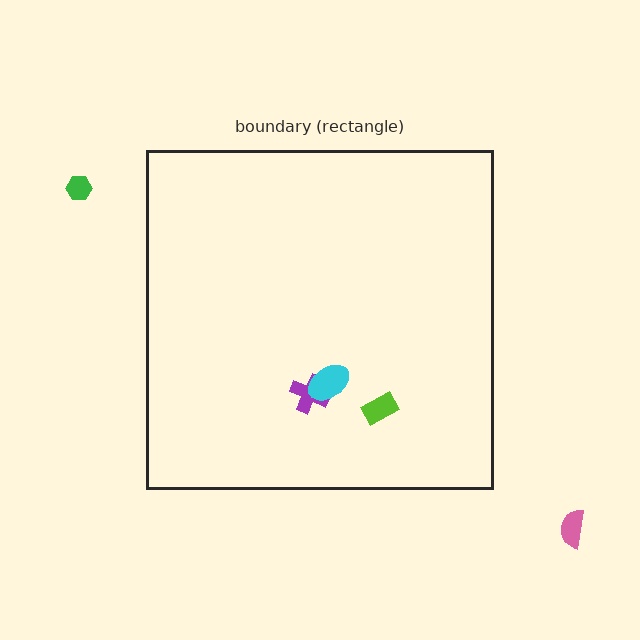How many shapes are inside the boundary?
3 inside, 2 outside.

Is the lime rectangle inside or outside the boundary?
Inside.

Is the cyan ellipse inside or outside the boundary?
Inside.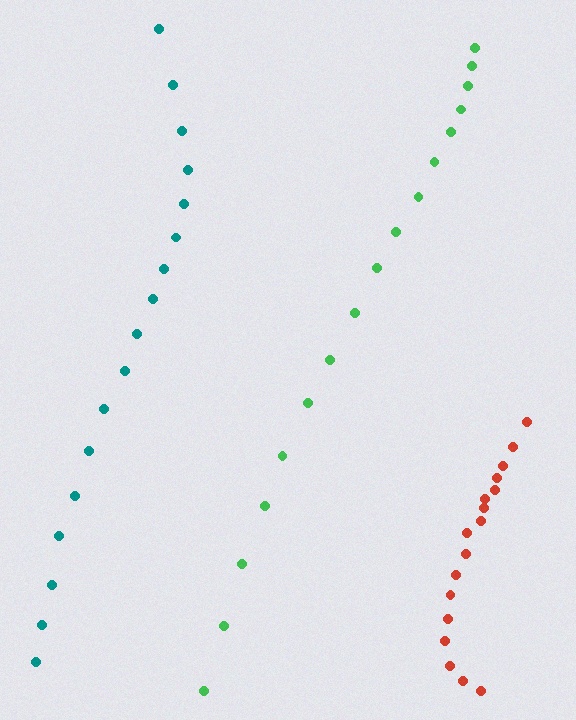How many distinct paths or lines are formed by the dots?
There are 3 distinct paths.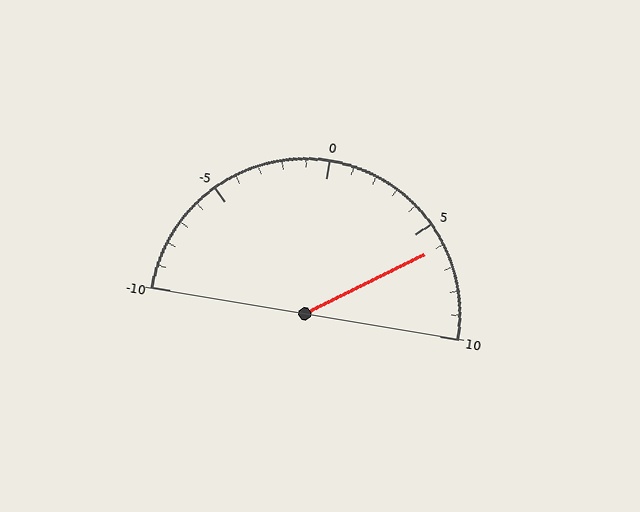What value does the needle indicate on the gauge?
The needle indicates approximately 6.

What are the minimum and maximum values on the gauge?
The gauge ranges from -10 to 10.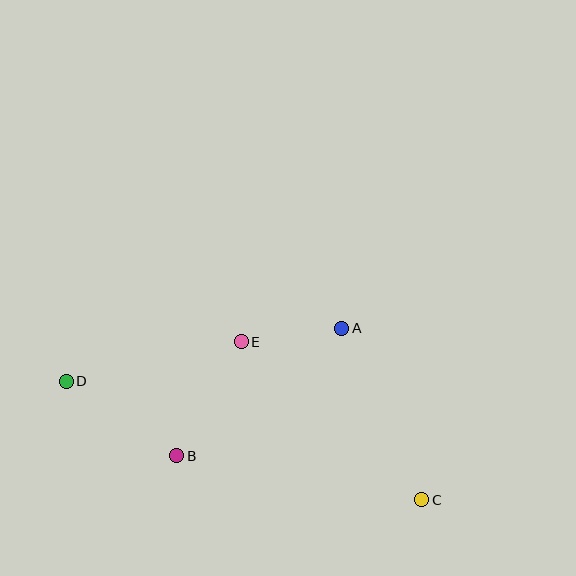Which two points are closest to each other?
Points A and E are closest to each other.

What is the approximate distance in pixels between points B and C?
The distance between B and C is approximately 249 pixels.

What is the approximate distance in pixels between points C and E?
The distance between C and E is approximately 240 pixels.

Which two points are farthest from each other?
Points C and D are farthest from each other.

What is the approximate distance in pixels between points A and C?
The distance between A and C is approximately 189 pixels.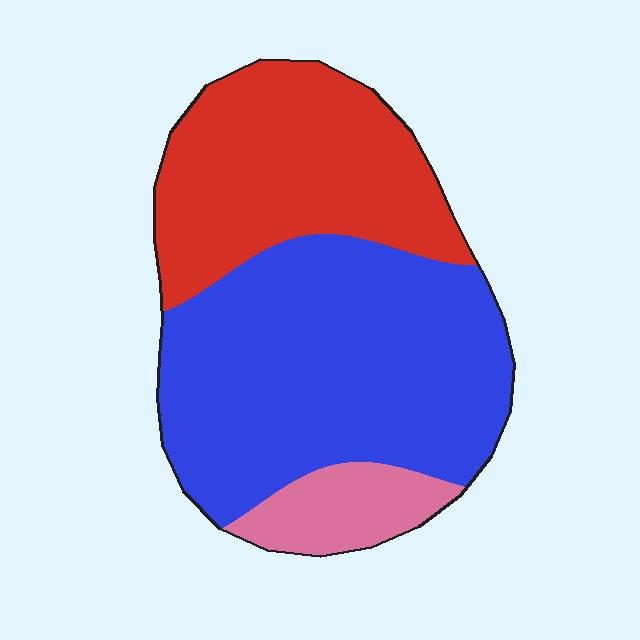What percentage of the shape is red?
Red covers around 35% of the shape.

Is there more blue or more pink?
Blue.